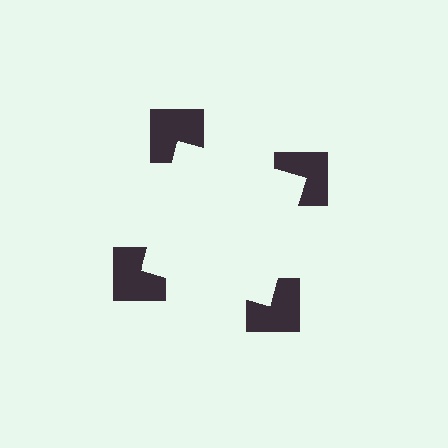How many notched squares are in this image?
There are 4 — one at each vertex of the illusory square.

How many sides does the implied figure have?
4 sides.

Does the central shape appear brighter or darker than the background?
It typically appears slightly brighter than the background, even though no actual brightness change is drawn.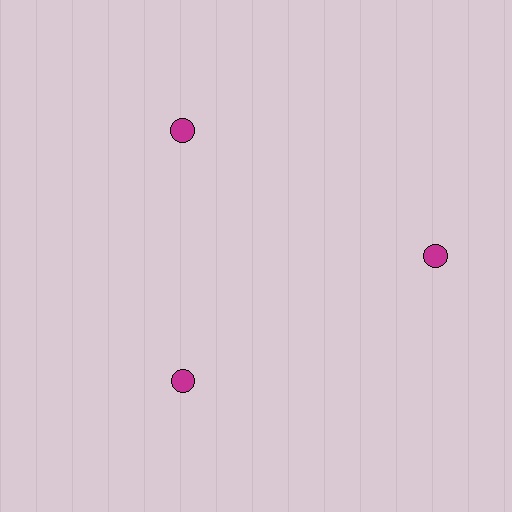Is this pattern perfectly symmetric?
No. The 3 magenta circles are arranged in a ring, but one element near the 3 o'clock position is pushed outward from the center, breaking the 3-fold rotational symmetry.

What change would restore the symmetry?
The symmetry would be restored by moving it inward, back onto the ring so that all 3 circles sit at equal angles and equal distance from the center.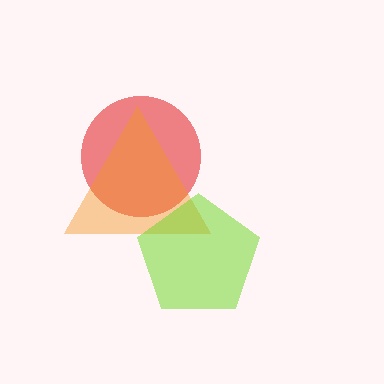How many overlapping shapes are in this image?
There are 3 overlapping shapes in the image.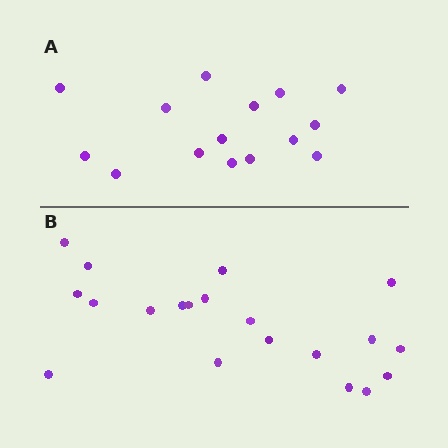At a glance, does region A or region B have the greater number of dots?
Region B (the bottom region) has more dots.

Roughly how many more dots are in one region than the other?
Region B has about 5 more dots than region A.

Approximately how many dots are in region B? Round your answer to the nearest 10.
About 20 dots.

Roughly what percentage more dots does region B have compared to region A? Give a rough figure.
About 35% more.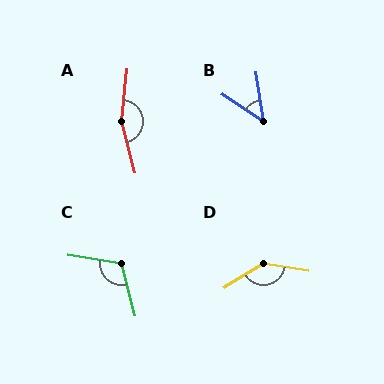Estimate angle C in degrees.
Approximately 113 degrees.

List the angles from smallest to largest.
B (48°), C (113°), D (139°), A (159°).